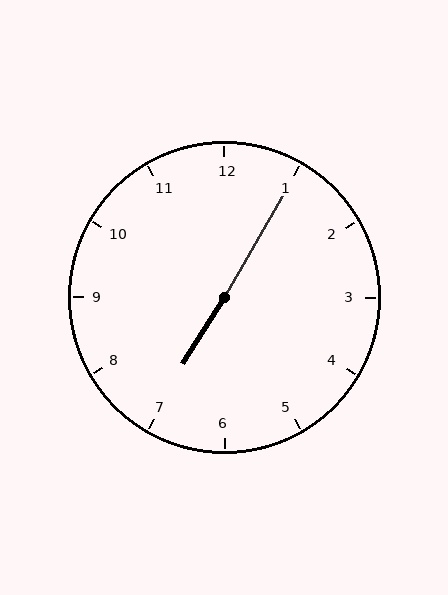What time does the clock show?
7:05.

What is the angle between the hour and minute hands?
Approximately 178 degrees.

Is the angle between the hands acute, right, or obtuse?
It is obtuse.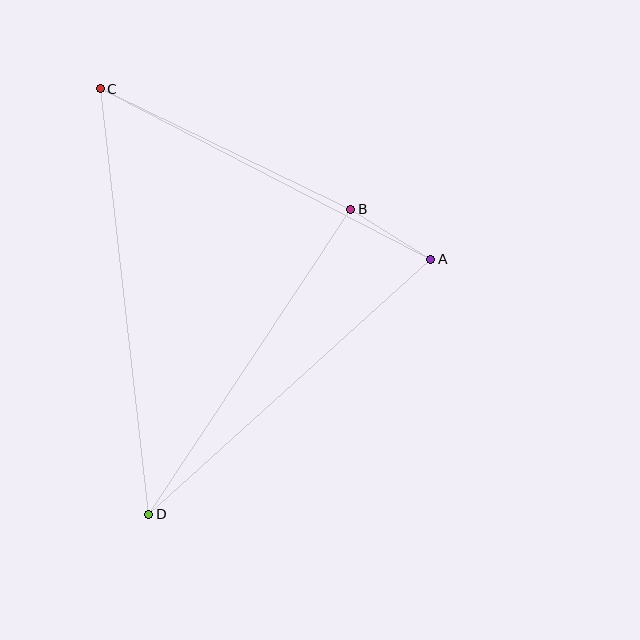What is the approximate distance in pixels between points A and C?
The distance between A and C is approximately 372 pixels.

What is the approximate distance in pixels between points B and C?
The distance between B and C is approximately 278 pixels.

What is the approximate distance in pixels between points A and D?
The distance between A and D is approximately 380 pixels.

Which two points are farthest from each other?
Points C and D are farthest from each other.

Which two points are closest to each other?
Points A and B are closest to each other.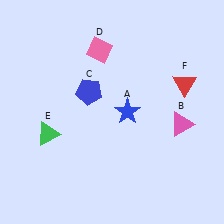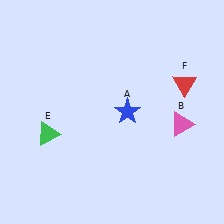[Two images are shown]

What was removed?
The pink diamond (D), the blue pentagon (C) were removed in Image 2.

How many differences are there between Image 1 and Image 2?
There are 2 differences between the two images.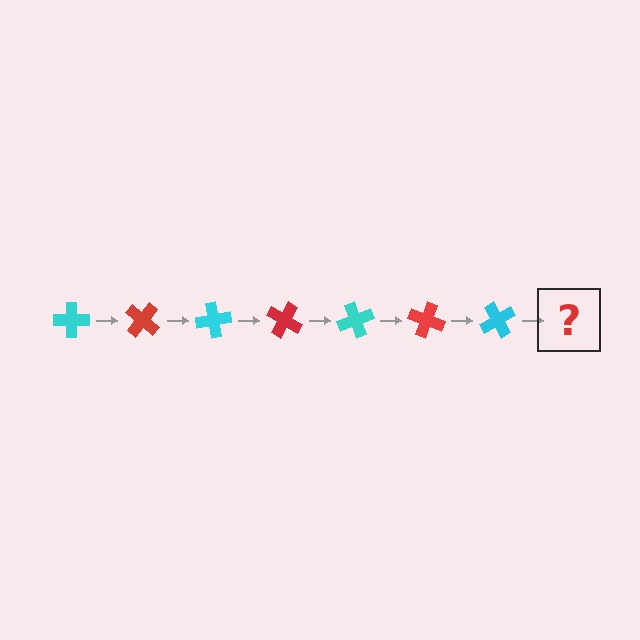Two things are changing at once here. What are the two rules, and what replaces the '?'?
The two rules are that it rotates 40 degrees each step and the color cycles through cyan and red. The '?' should be a red cross, rotated 280 degrees from the start.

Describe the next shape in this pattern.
It should be a red cross, rotated 280 degrees from the start.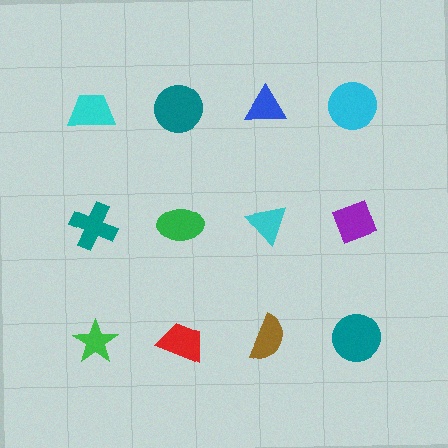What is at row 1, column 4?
A cyan circle.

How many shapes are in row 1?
4 shapes.